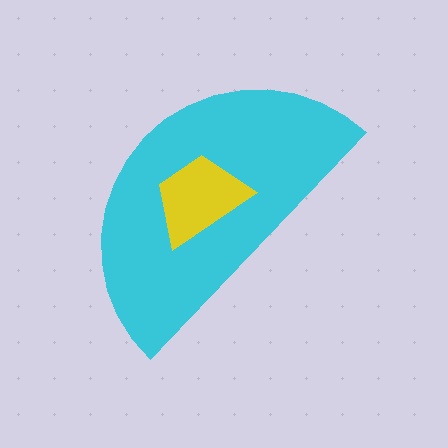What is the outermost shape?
The cyan semicircle.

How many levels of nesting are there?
2.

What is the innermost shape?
The yellow trapezoid.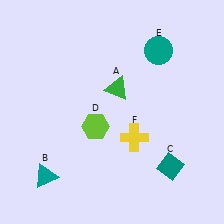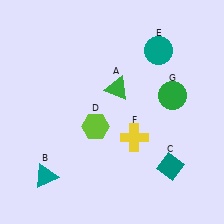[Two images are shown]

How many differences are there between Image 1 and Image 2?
There is 1 difference between the two images.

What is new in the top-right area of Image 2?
A green circle (G) was added in the top-right area of Image 2.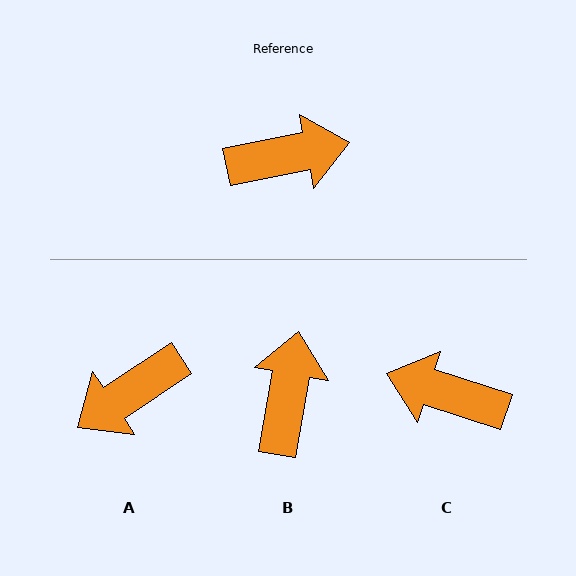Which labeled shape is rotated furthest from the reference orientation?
A, about 157 degrees away.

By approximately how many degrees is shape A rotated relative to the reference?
Approximately 157 degrees clockwise.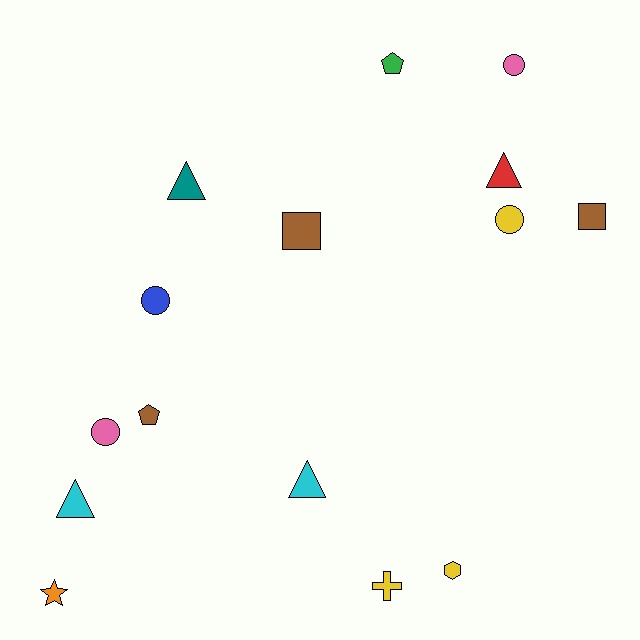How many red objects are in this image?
There is 1 red object.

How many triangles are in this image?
There are 4 triangles.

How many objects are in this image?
There are 15 objects.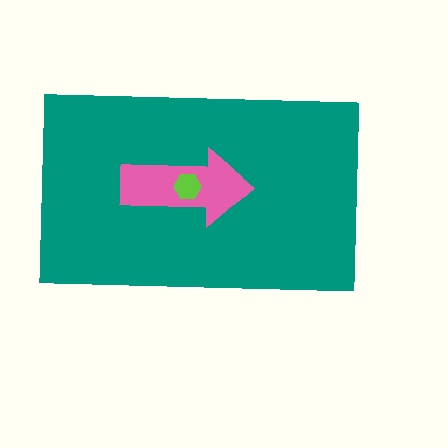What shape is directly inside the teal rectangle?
The pink arrow.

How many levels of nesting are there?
3.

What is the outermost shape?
The teal rectangle.